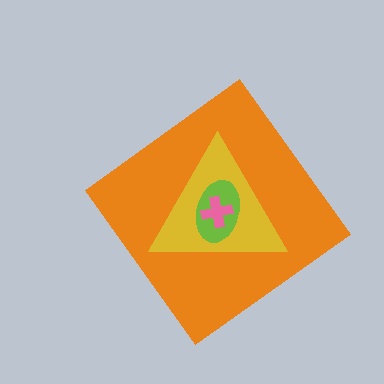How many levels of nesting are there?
4.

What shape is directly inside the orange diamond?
The yellow triangle.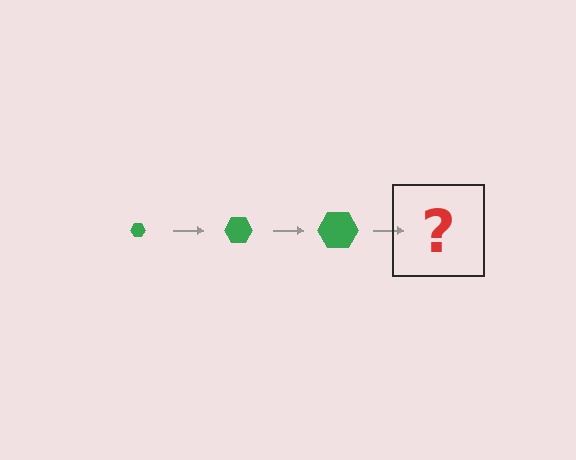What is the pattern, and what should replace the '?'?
The pattern is that the hexagon gets progressively larger each step. The '?' should be a green hexagon, larger than the previous one.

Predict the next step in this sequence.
The next step is a green hexagon, larger than the previous one.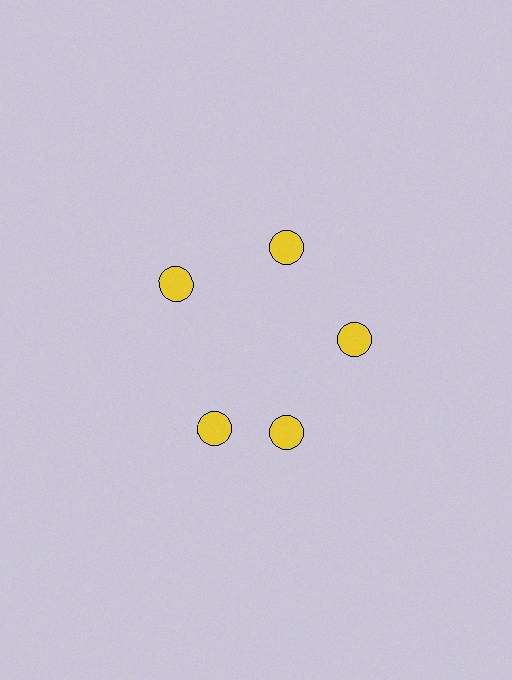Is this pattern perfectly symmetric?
No. The 5 yellow circles are arranged in a ring, but one element near the 8 o'clock position is rotated out of alignment along the ring, breaking the 5-fold rotational symmetry.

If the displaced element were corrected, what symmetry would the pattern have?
It would have 5-fold rotational symmetry — the pattern would map onto itself every 72 degrees.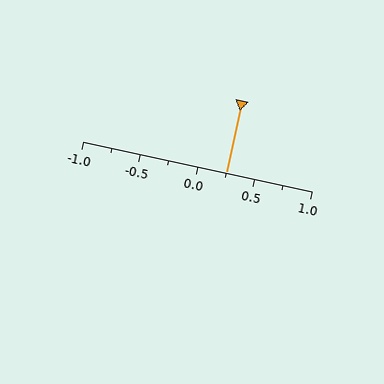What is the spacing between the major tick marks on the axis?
The major ticks are spaced 0.5 apart.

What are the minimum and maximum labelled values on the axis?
The axis runs from -1.0 to 1.0.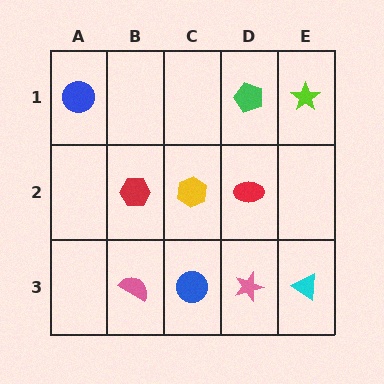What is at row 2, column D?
A red ellipse.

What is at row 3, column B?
A pink semicircle.